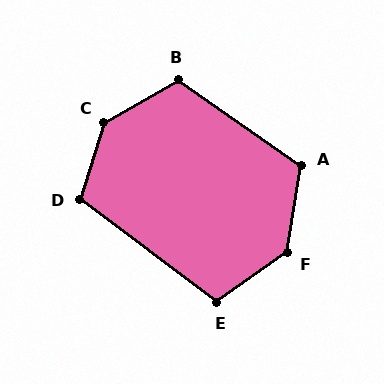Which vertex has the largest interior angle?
C, at approximately 136 degrees.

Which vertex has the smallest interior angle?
E, at approximately 108 degrees.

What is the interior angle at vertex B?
Approximately 116 degrees (obtuse).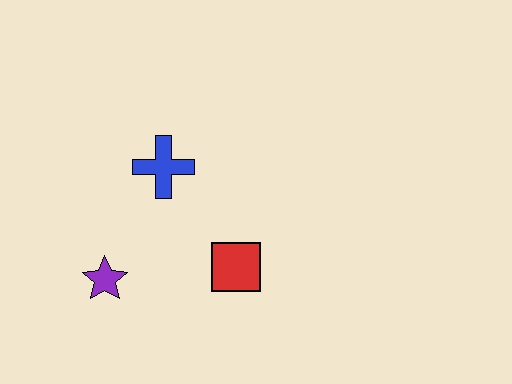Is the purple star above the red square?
No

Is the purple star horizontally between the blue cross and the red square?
No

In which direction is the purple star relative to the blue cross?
The purple star is below the blue cross.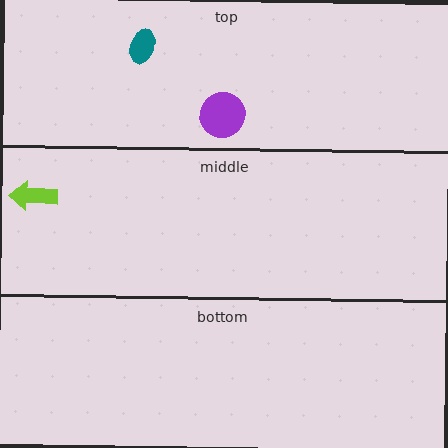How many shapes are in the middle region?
1.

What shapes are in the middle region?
The lime arrow.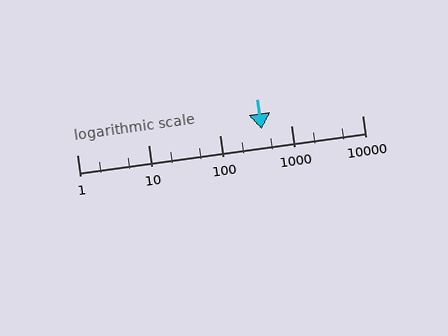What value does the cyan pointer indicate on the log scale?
The pointer indicates approximately 390.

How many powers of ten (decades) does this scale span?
The scale spans 4 decades, from 1 to 10000.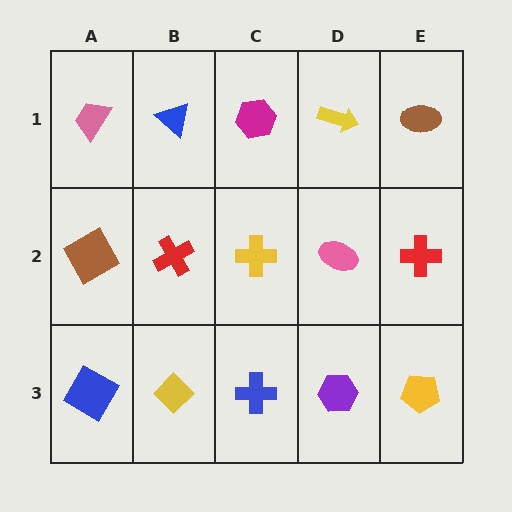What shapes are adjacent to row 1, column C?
A yellow cross (row 2, column C), a blue triangle (row 1, column B), a yellow arrow (row 1, column D).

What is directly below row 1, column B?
A red cross.